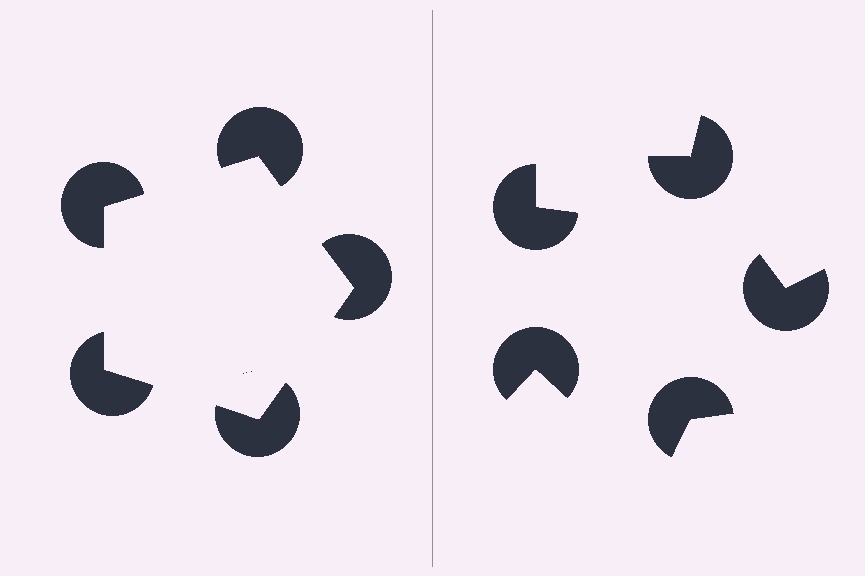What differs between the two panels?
The pac-man discs are positioned identically on both sides; only the wedge orientations differ. On the left they align to a pentagon; on the right they are misaligned.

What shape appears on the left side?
An illusory pentagon.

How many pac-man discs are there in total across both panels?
10 — 5 on each side.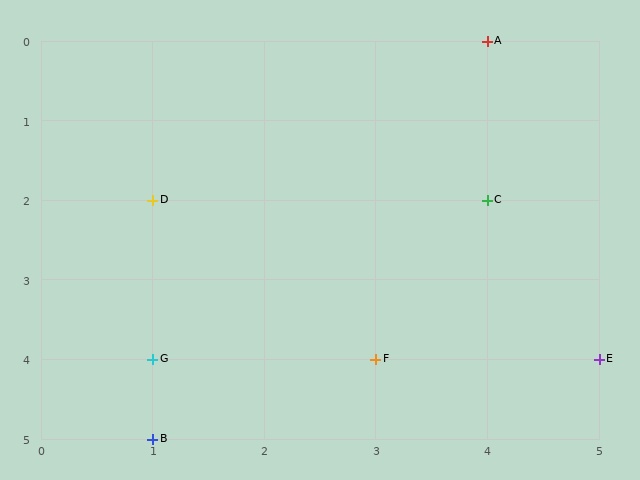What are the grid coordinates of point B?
Point B is at grid coordinates (1, 5).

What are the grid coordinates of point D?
Point D is at grid coordinates (1, 2).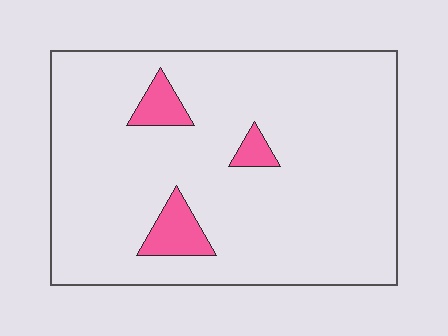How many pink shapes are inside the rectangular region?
3.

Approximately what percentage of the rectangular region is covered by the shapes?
Approximately 10%.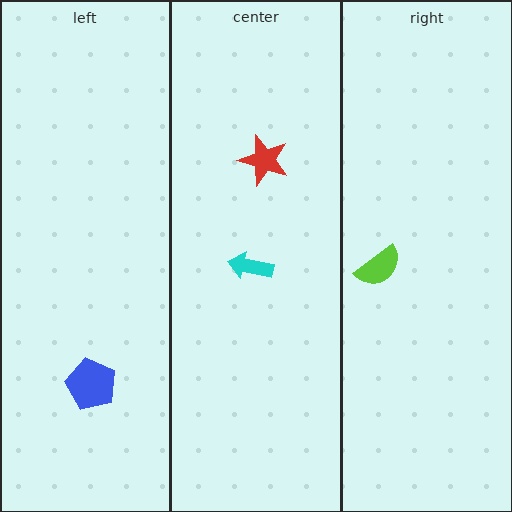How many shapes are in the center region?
2.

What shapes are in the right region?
The lime semicircle.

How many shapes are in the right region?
1.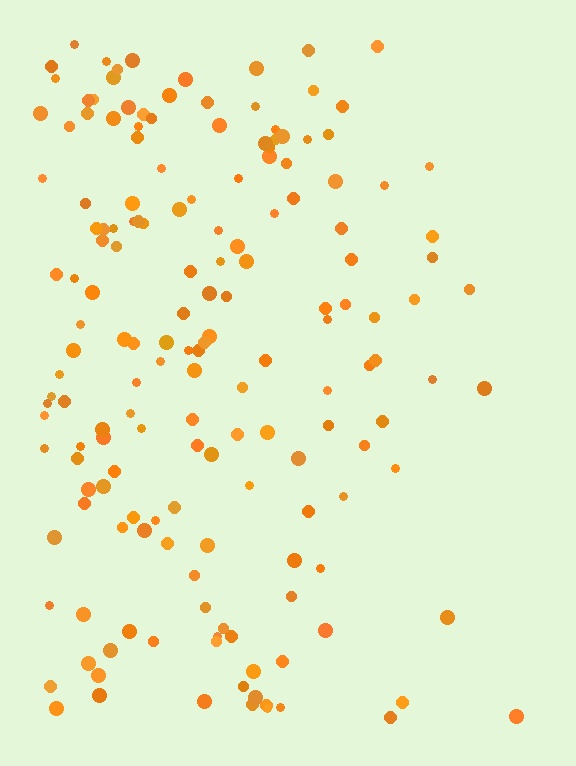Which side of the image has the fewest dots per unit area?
The right.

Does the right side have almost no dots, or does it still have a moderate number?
Still a moderate number, just noticeably fewer than the left.